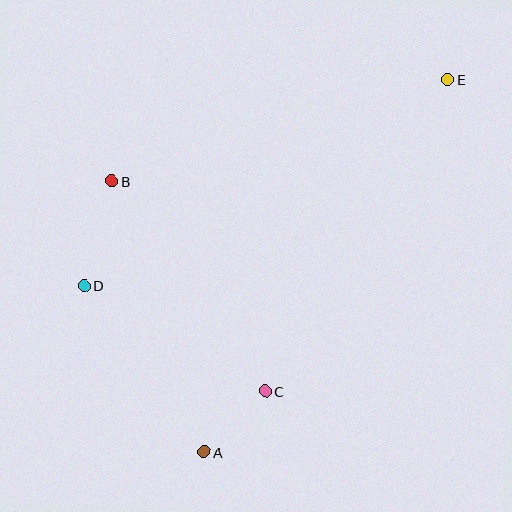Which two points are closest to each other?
Points A and C are closest to each other.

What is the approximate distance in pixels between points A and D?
The distance between A and D is approximately 205 pixels.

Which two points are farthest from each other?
Points A and E are farthest from each other.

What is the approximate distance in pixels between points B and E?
The distance between B and E is approximately 351 pixels.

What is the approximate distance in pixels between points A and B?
The distance between A and B is approximately 286 pixels.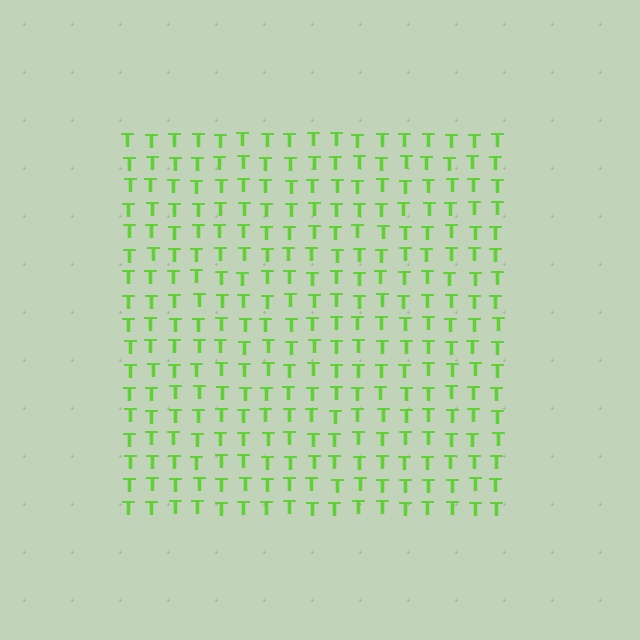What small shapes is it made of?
It is made of small letter T's.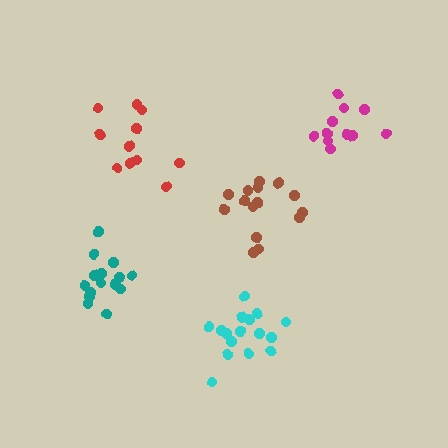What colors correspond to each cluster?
The clusters are colored: brown, magenta, teal, cyan, red.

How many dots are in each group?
Group 1: 15 dots, Group 2: 11 dots, Group 3: 15 dots, Group 4: 16 dots, Group 5: 11 dots (68 total).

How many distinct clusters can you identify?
There are 5 distinct clusters.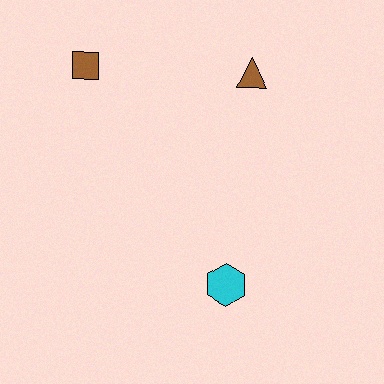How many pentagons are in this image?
There are no pentagons.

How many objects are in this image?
There are 3 objects.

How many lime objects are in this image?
There are no lime objects.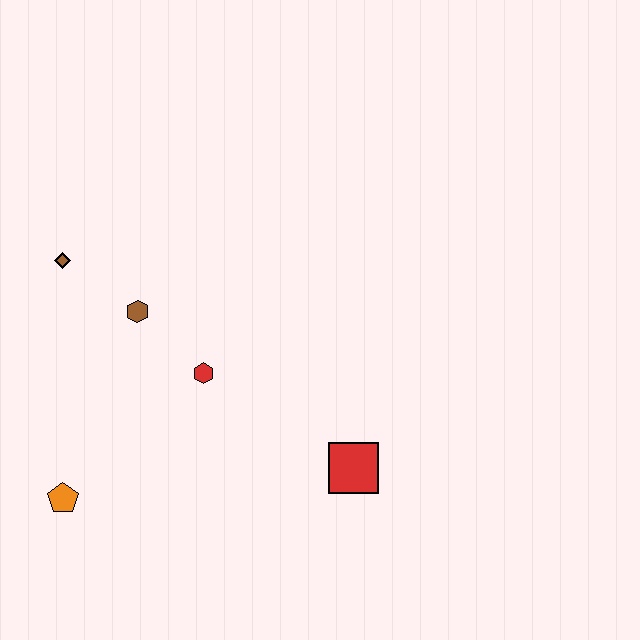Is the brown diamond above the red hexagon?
Yes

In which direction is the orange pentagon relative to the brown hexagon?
The orange pentagon is below the brown hexagon.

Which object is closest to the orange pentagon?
The red hexagon is closest to the orange pentagon.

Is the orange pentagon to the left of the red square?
Yes